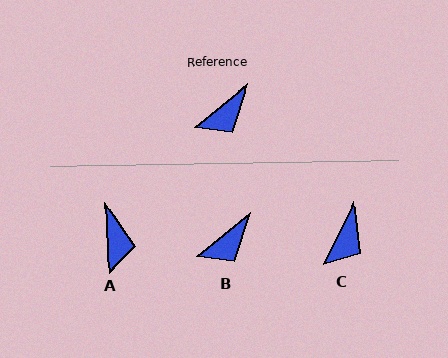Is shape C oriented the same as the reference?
No, it is off by about 25 degrees.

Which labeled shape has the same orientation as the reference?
B.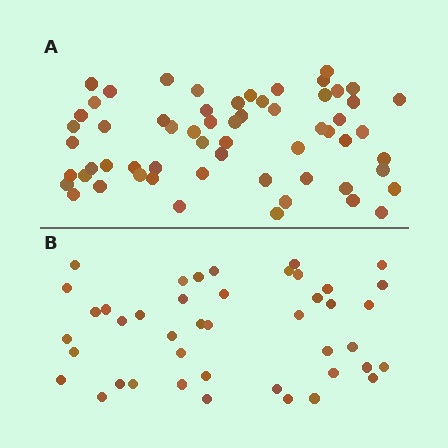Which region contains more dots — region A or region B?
Region A (the top region) has more dots.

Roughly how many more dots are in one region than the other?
Region A has approximately 15 more dots than region B.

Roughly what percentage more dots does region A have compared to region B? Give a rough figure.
About 40% more.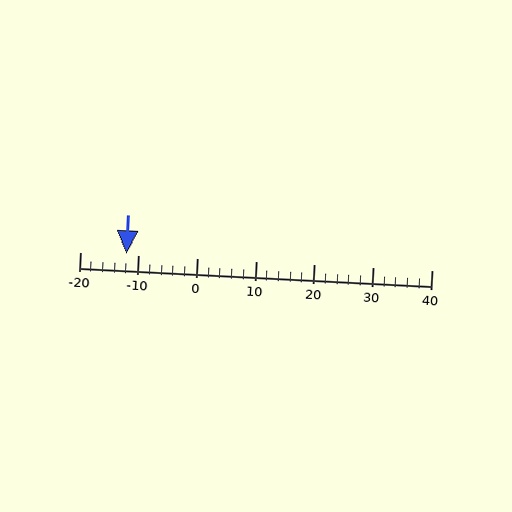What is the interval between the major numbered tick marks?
The major tick marks are spaced 10 units apart.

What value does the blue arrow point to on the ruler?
The blue arrow points to approximately -12.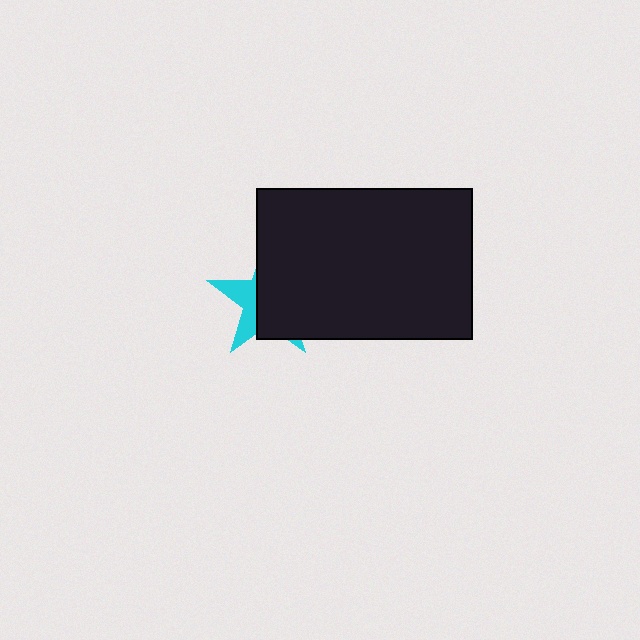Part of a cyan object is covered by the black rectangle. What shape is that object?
It is a star.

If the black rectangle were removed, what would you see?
You would see the complete cyan star.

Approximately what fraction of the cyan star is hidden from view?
Roughly 67% of the cyan star is hidden behind the black rectangle.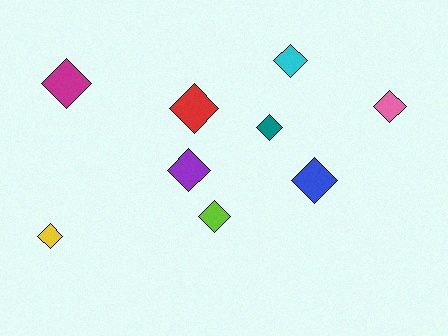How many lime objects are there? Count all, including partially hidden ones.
There is 1 lime object.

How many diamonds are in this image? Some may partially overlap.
There are 9 diamonds.